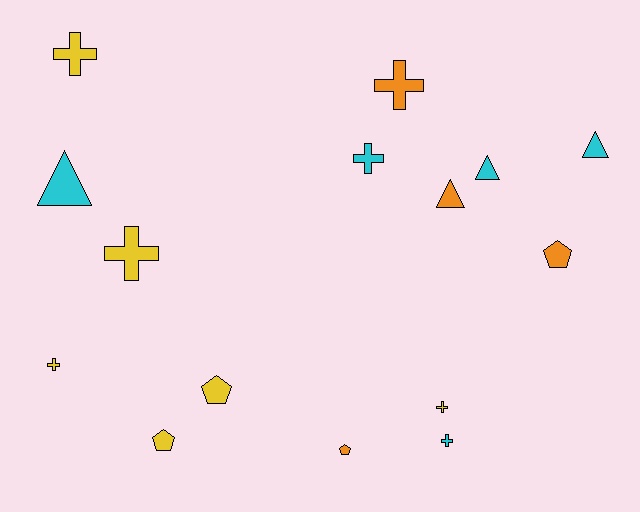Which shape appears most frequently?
Cross, with 7 objects.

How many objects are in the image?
There are 15 objects.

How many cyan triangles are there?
There are 3 cyan triangles.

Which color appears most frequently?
Yellow, with 6 objects.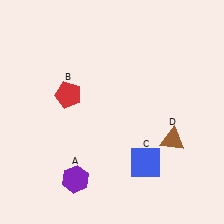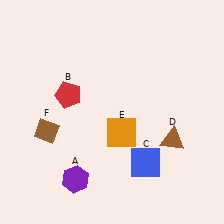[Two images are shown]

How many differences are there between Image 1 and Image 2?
There are 2 differences between the two images.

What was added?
An orange square (E), a brown diamond (F) were added in Image 2.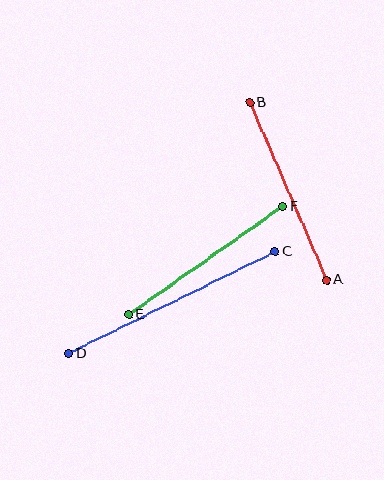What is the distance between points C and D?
The distance is approximately 230 pixels.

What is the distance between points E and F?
The distance is approximately 188 pixels.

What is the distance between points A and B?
The distance is approximately 193 pixels.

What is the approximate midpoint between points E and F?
The midpoint is at approximately (206, 260) pixels.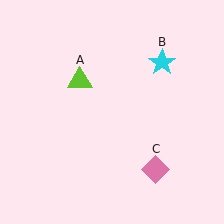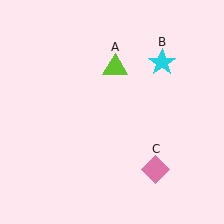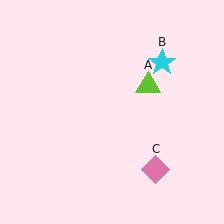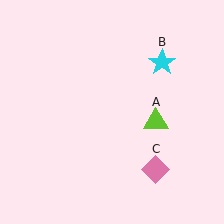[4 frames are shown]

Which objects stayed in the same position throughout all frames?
Cyan star (object B) and pink diamond (object C) remained stationary.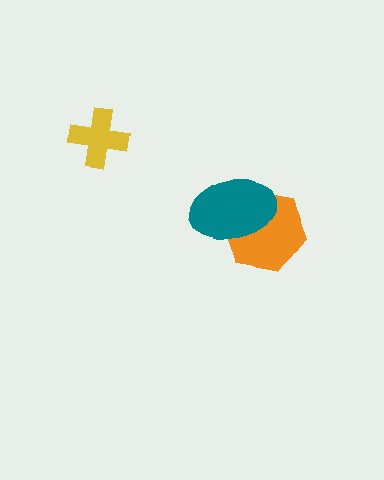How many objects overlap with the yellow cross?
0 objects overlap with the yellow cross.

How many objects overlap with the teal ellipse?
1 object overlaps with the teal ellipse.